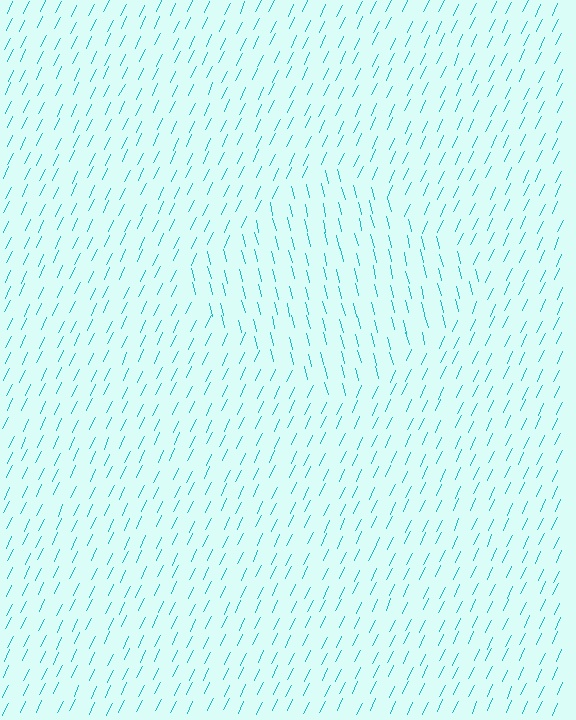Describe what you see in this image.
The image is filled with small cyan line segments. A diamond region in the image has lines oriented differently from the surrounding lines, creating a visible texture boundary.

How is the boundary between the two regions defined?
The boundary is defined purely by a change in line orientation (approximately 39 degrees difference). All lines are the same color and thickness.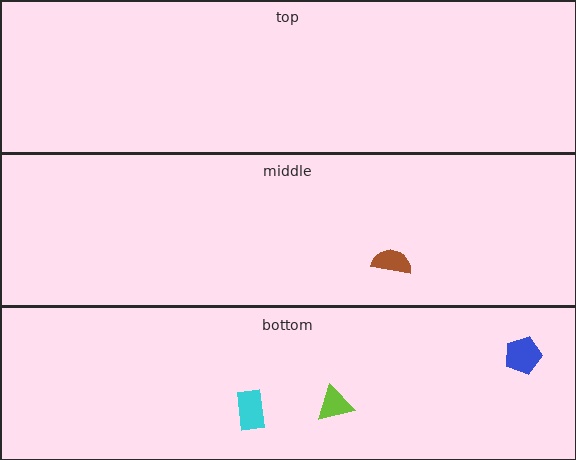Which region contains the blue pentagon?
The bottom region.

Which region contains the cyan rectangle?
The bottom region.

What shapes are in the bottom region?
The cyan rectangle, the lime triangle, the blue pentagon.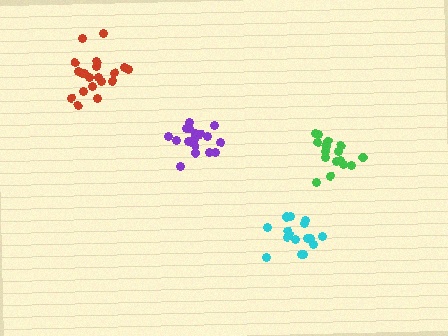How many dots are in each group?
Group 1: 19 dots, Group 2: 17 dots, Group 3: 16 dots, Group 4: 21 dots (73 total).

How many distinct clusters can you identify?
There are 4 distinct clusters.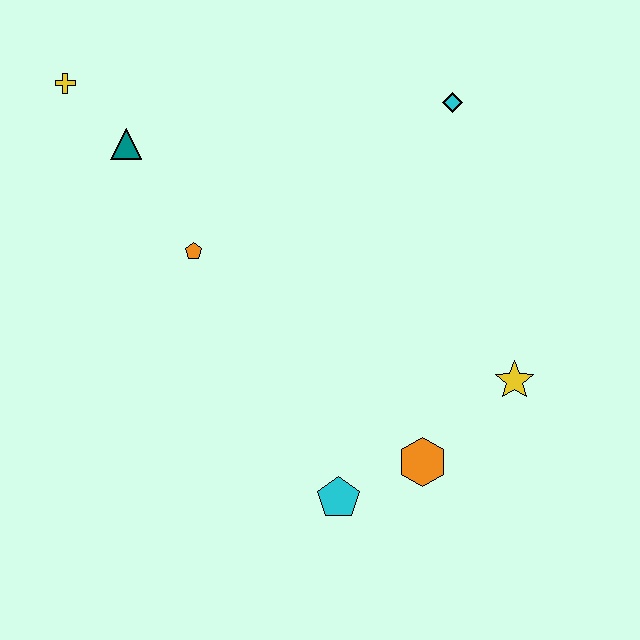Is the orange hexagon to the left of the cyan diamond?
Yes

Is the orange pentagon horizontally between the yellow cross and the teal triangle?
No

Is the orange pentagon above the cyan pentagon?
Yes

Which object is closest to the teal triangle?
The yellow cross is closest to the teal triangle.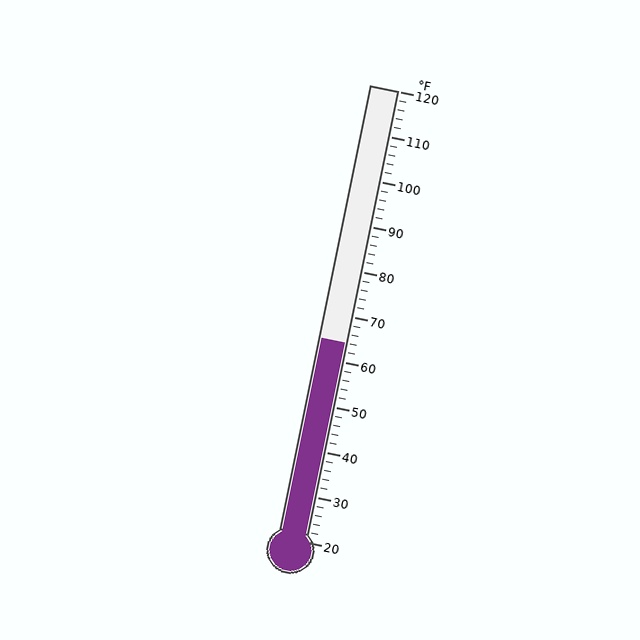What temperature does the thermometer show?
The thermometer shows approximately 64°F.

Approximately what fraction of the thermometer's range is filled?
The thermometer is filled to approximately 45% of its range.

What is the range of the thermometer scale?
The thermometer scale ranges from 20°F to 120°F.